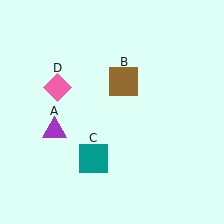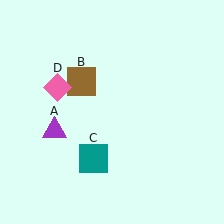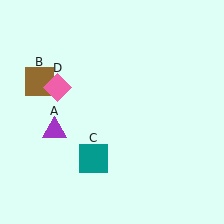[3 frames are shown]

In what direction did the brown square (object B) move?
The brown square (object B) moved left.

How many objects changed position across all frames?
1 object changed position: brown square (object B).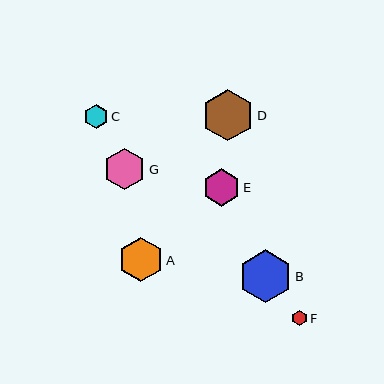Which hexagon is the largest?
Hexagon B is the largest with a size of approximately 53 pixels.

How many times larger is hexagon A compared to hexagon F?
Hexagon A is approximately 2.9 times the size of hexagon F.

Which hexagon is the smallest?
Hexagon F is the smallest with a size of approximately 15 pixels.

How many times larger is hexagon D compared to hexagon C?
Hexagon D is approximately 2.1 times the size of hexagon C.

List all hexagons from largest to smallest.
From largest to smallest: B, D, A, G, E, C, F.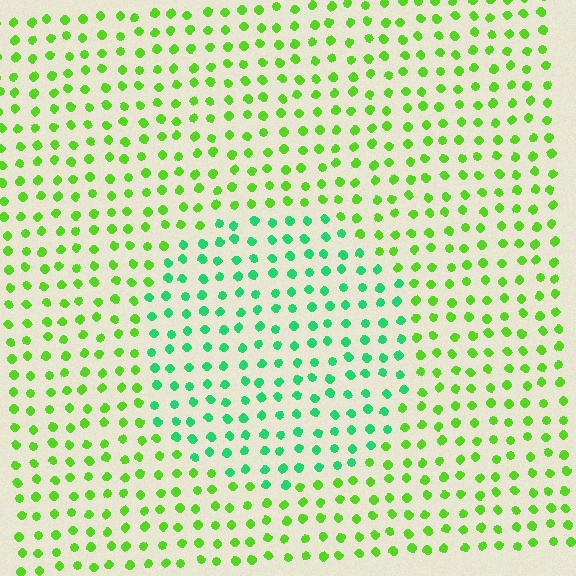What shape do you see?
I see a circle.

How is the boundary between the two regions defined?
The boundary is defined purely by a slight shift in hue (about 43 degrees). Spacing, size, and orientation are identical on both sides.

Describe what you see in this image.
The image is filled with small lime elements in a uniform arrangement. A circle-shaped region is visible where the elements are tinted to a slightly different hue, forming a subtle color boundary.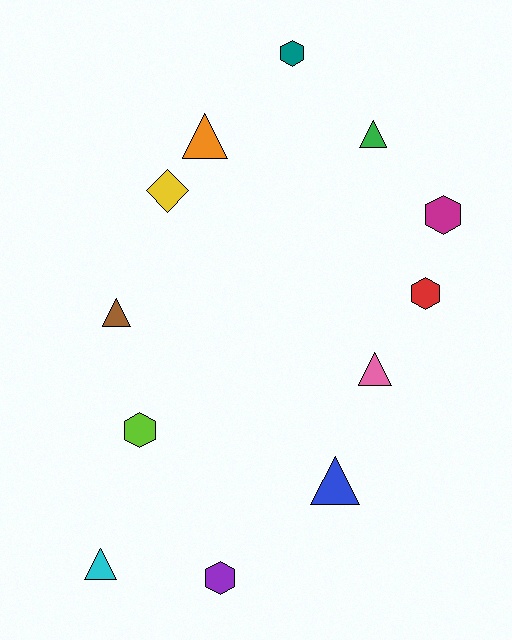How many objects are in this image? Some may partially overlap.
There are 12 objects.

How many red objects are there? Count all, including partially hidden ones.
There is 1 red object.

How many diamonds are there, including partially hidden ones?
There is 1 diamond.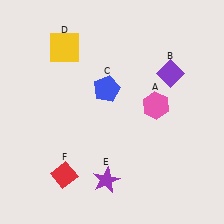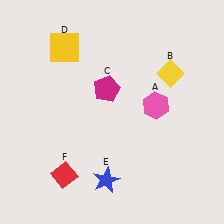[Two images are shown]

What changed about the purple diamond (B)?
In Image 1, B is purple. In Image 2, it changed to yellow.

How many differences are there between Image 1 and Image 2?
There are 3 differences between the two images.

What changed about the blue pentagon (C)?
In Image 1, C is blue. In Image 2, it changed to magenta.